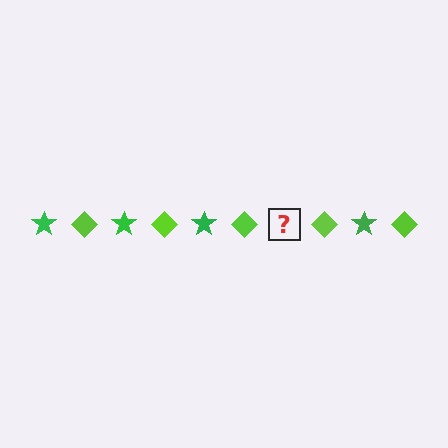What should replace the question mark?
The question mark should be replaced with a green star.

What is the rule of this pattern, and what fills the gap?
The rule is that the pattern alternates between green star and lime diamond. The gap should be filled with a green star.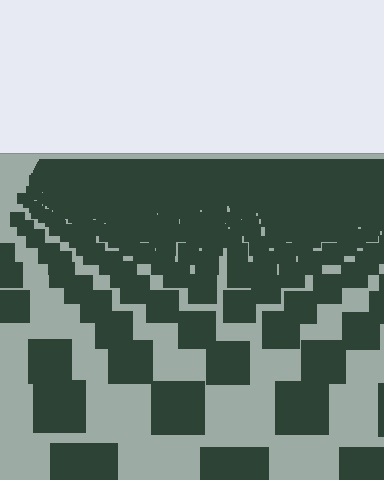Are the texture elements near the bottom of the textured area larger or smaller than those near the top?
Larger. Near the bottom, elements are closer to the viewer and appear at a bigger on-screen size.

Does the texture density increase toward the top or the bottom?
Density increases toward the top.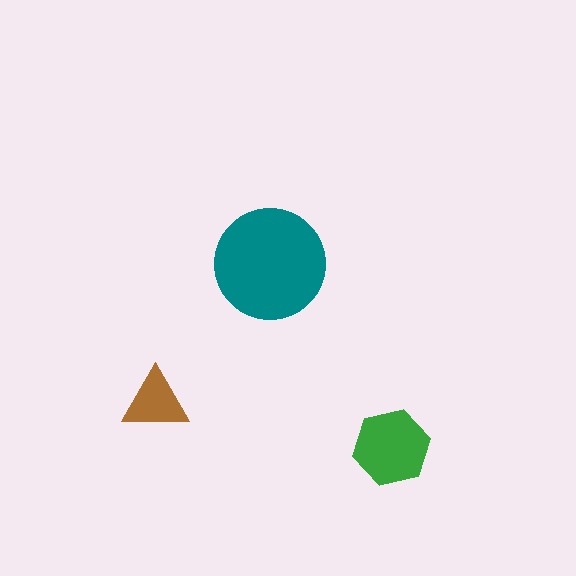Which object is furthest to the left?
The brown triangle is leftmost.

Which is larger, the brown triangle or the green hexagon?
The green hexagon.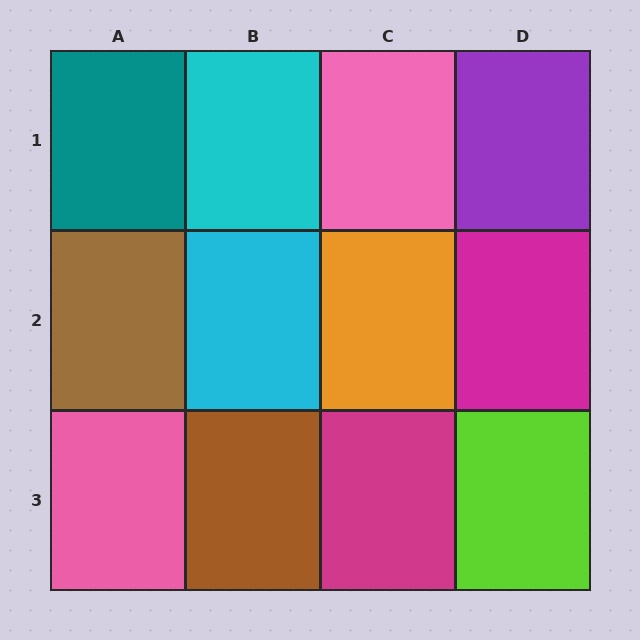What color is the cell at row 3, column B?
Brown.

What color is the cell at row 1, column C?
Pink.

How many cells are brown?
2 cells are brown.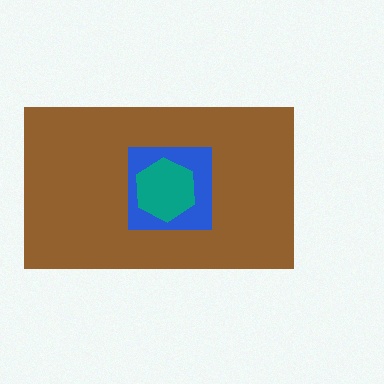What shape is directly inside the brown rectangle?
The blue square.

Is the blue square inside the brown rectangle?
Yes.